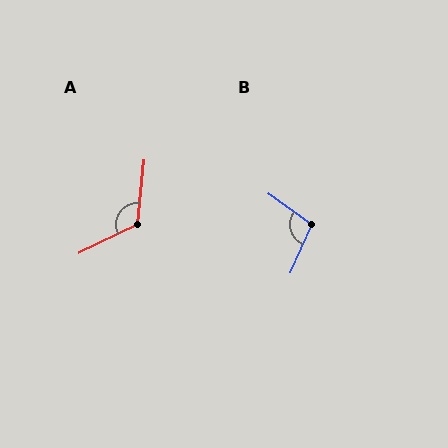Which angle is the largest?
A, at approximately 122 degrees.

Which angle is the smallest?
B, at approximately 102 degrees.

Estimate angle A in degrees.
Approximately 122 degrees.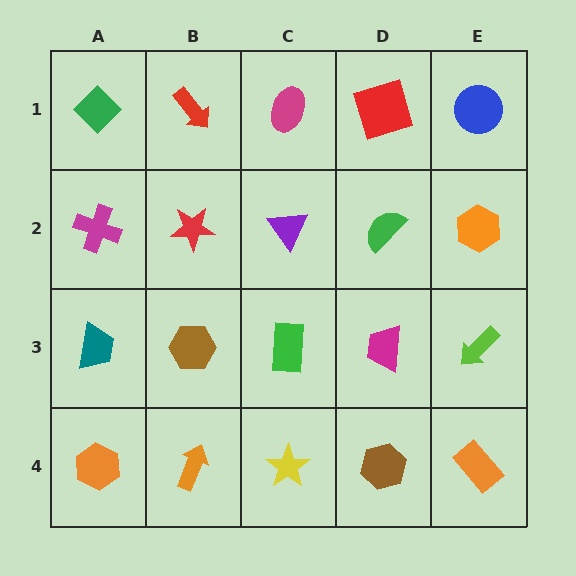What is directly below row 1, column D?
A green semicircle.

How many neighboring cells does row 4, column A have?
2.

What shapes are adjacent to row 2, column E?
A blue circle (row 1, column E), a lime arrow (row 3, column E), a green semicircle (row 2, column D).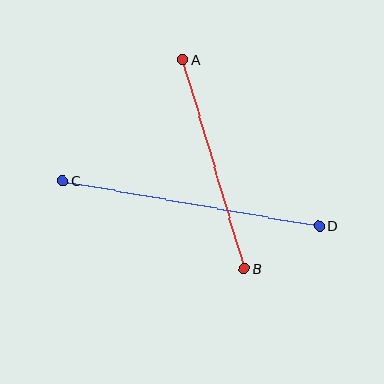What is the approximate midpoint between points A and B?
The midpoint is at approximately (213, 164) pixels.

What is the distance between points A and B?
The distance is approximately 218 pixels.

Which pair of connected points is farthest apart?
Points C and D are farthest apart.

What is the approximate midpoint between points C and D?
The midpoint is at approximately (191, 203) pixels.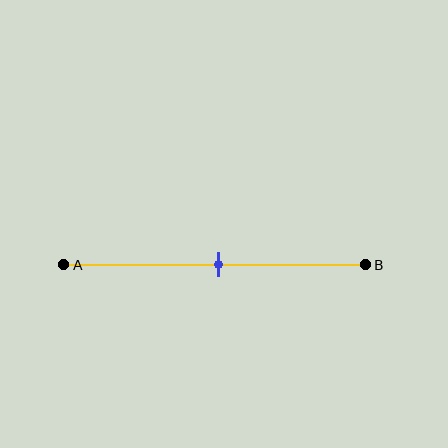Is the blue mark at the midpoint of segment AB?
Yes, the mark is approximately at the midpoint.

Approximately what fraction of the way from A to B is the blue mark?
The blue mark is approximately 50% of the way from A to B.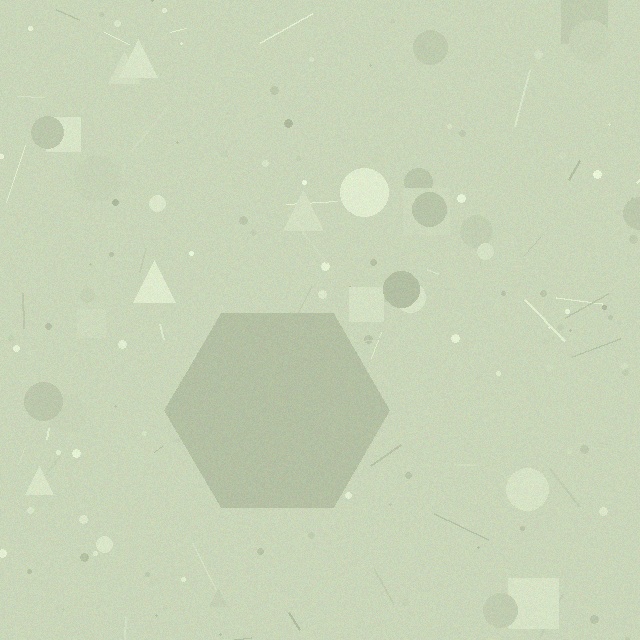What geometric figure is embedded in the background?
A hexagon is embedded in the background.